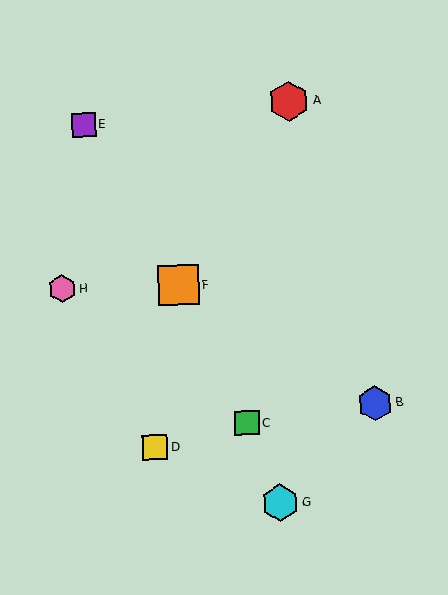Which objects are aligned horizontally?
Objects F, H are aligned horizontally.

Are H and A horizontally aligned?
No, H is at y≈289 and A is at y≈101.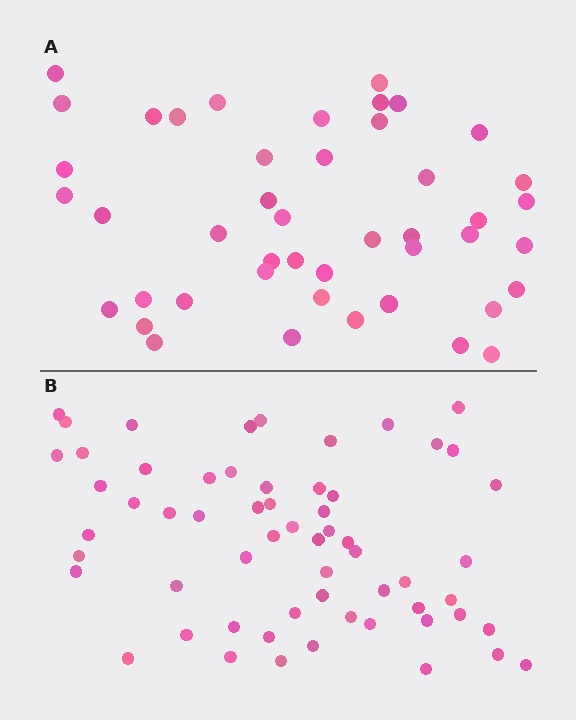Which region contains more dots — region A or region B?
Region B (the bottom region) has more dots.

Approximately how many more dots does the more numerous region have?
Region B has approximately 15 more dots than region A.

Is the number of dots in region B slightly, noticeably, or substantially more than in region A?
Region B has noticeably more, but not dramatically so. The ratio is roughly 1.3 to 1.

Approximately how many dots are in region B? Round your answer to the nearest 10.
About 60 dots.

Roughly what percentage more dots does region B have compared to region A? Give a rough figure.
About 35% more.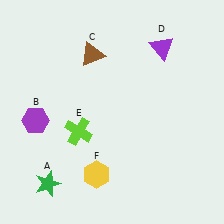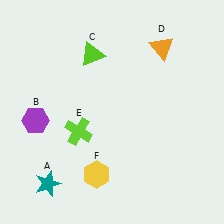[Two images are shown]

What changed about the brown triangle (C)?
In Image 1, C is brown. In Image 2, it changed to lime.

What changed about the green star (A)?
In Image 1, A is green. In Image 2, it changed to teal.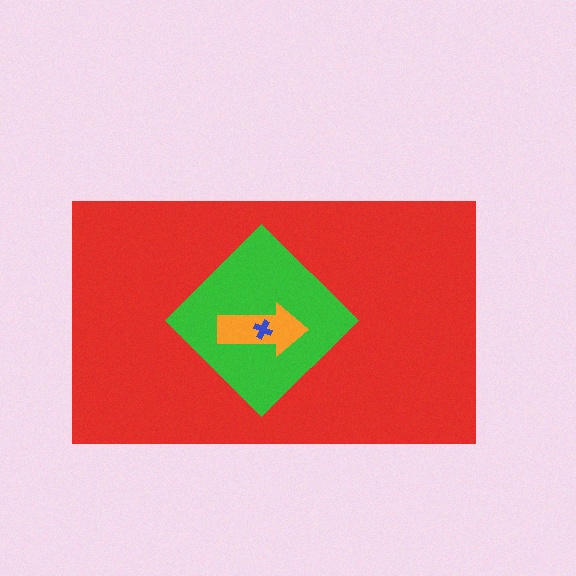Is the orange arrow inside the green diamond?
Yes.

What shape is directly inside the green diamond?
The orange arrow.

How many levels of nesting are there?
4.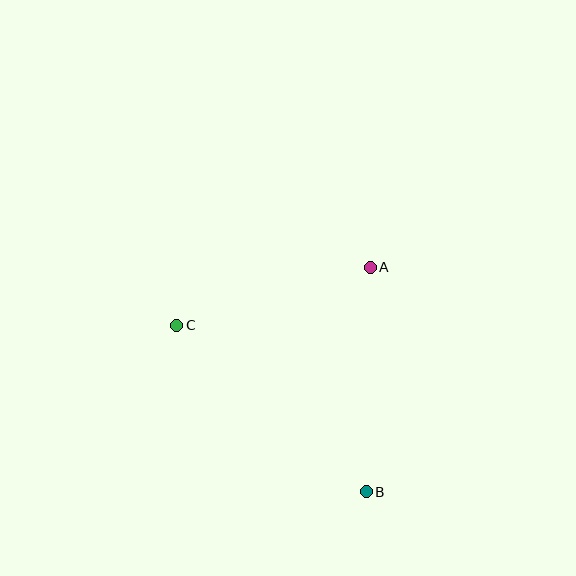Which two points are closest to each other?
Points A and C are closest to each other.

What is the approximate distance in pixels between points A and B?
The distance between A and B is approximately 224 pixels.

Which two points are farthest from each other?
Points B and C are farthest from each other.